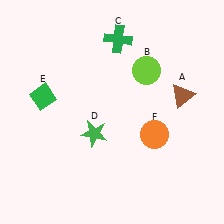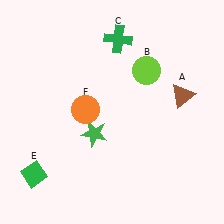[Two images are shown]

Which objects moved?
The objects that moved are: the green diamond (E), the orange circle (F).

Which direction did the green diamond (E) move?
The green diamond (E) moved down.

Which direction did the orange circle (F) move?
The orange circle (F) moved left.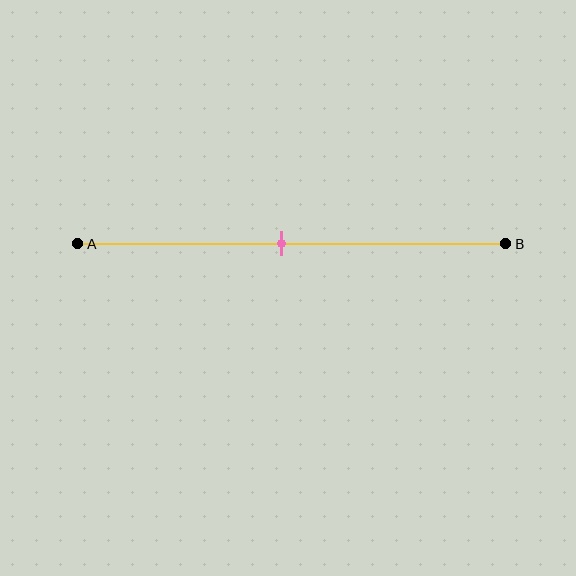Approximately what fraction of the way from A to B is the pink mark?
The pink mark is approximately 50% of the way from A to B.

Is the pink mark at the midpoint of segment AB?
Yes, the mark is approximately at the midpoint.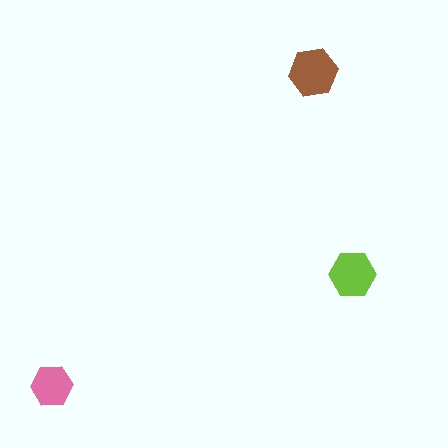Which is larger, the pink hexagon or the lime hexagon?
The lime one.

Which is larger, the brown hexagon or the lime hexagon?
The brown one.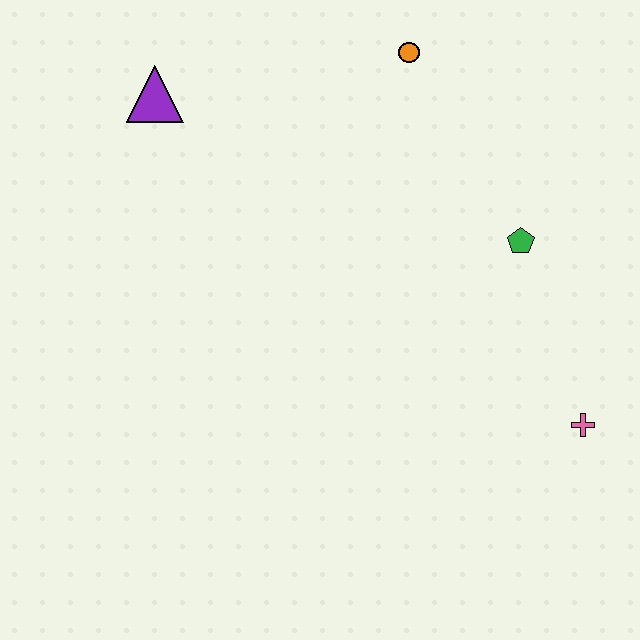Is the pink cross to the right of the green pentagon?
Yes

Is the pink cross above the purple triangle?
No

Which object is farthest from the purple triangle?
The pink cross is farthest from the purple triangle.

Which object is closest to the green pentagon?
The pink cross is closest to the green pentagon.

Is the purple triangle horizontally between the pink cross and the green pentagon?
No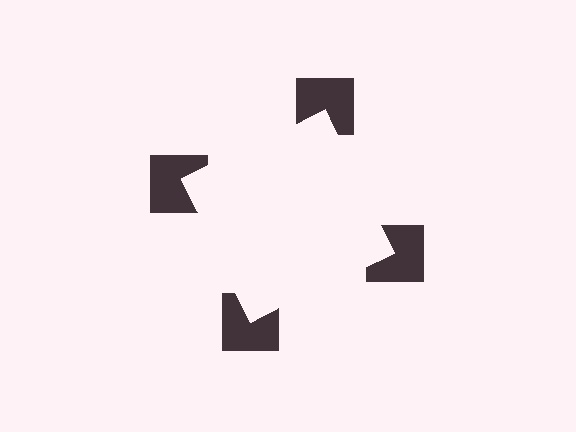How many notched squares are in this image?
There are 4 — one at each vertex of the illusory square.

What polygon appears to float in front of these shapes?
An illusory square — its edges are inferred from the aligned wedge cuts in the notched squares, not physically drawn.